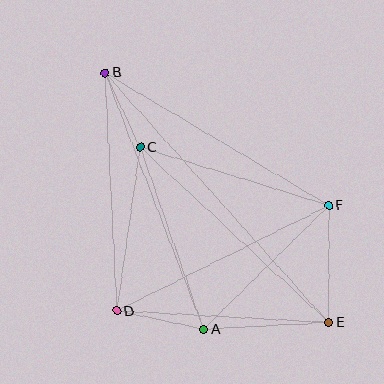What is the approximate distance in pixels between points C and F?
The distance between C and F is approximately 198 pixels.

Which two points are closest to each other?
Points B and C are closest to each other.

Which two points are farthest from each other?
Points B and E are farthest from each other.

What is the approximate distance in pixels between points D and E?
The distance between D and E is approximately 212 pixels.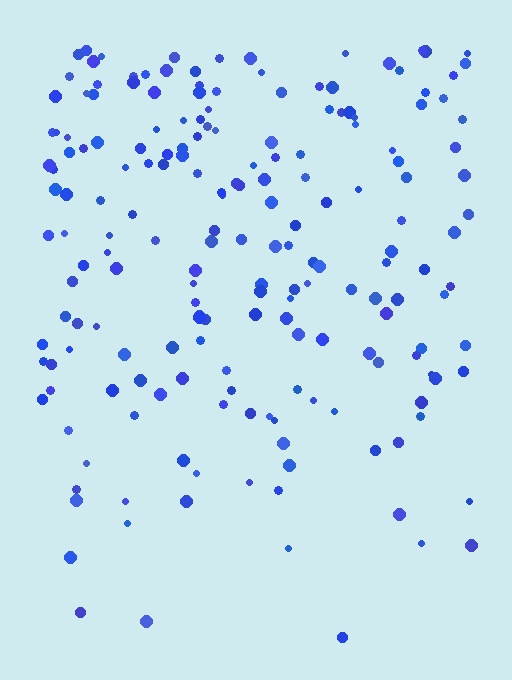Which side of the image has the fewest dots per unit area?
The bottom.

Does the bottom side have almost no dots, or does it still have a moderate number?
Still a moderate number, just noticeably fewer than the top.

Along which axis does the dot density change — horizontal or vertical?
Vertical.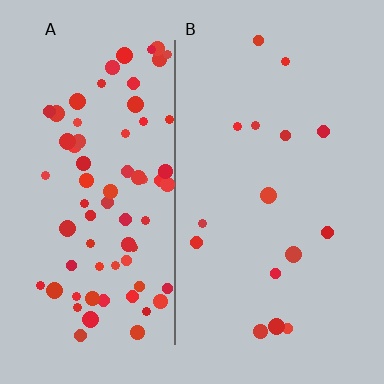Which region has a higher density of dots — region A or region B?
A (the left).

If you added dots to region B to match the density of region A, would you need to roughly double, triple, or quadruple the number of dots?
Approximately quadruple.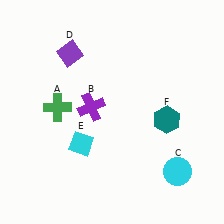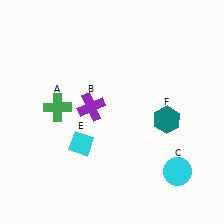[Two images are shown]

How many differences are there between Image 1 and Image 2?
There is 1 difference between the two images.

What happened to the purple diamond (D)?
The purple diamond (D) was removed in Image 2. It was in the top-left area of Image 1.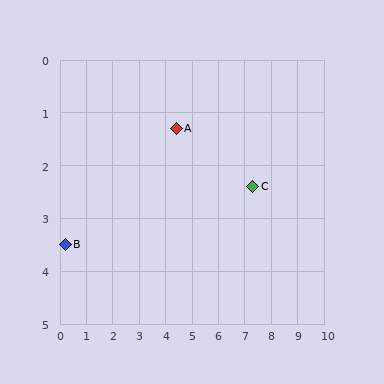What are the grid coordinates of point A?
Point A is at approximately (4.4, 1.3).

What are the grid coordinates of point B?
Point B is at approximately (0.2, 3.5).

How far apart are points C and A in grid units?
Points C and A are about 3.1 grid units apart.